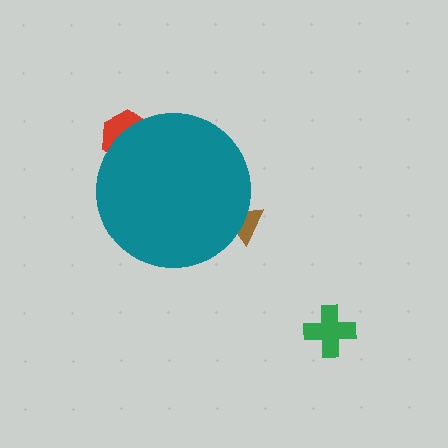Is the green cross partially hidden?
No, the green cross is fully visible.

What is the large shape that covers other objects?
A teal circle.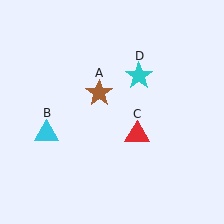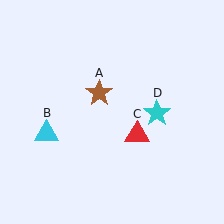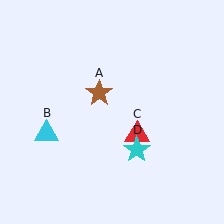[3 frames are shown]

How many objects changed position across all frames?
1 object changed position: cyan star (object D).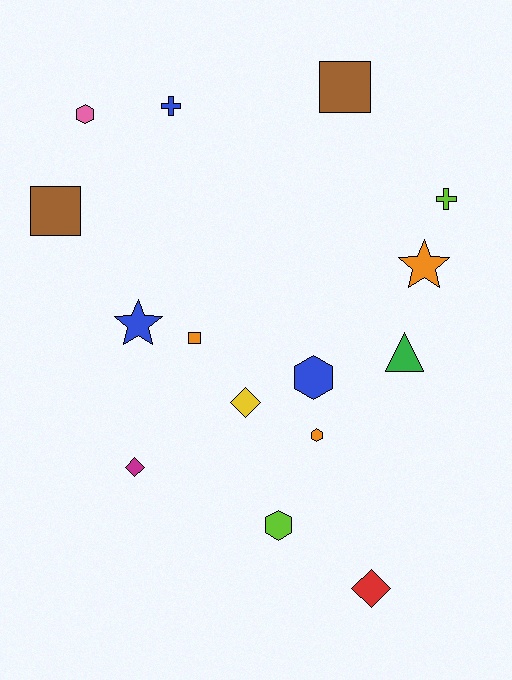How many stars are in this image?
There are 2 stars.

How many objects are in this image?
There are 15 objects.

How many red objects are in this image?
There is 1 red object.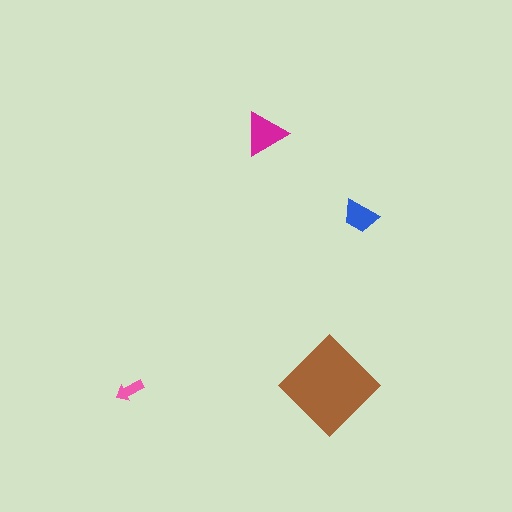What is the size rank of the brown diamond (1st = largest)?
1st.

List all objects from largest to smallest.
The brown diamond, the magenta triangle, the blue trapezoid, the pink arrow.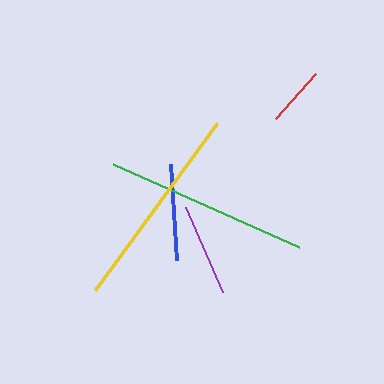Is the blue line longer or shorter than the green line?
The green line is longer than the blue line.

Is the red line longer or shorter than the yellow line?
The yellow line is longer than the red line.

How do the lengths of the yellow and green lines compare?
The yellow and green lines are approximately the same length.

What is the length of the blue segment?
The blue segment is approximately 96 pixels long.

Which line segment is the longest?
The yellow line is the longest at approximately 207 pixels.